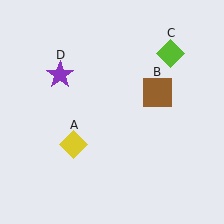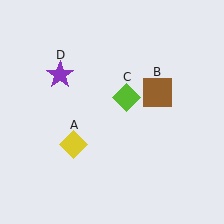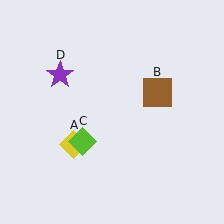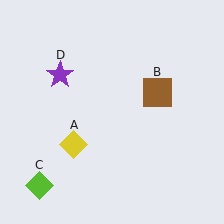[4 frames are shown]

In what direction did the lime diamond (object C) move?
The lime diamond (object C) moved down and to the left.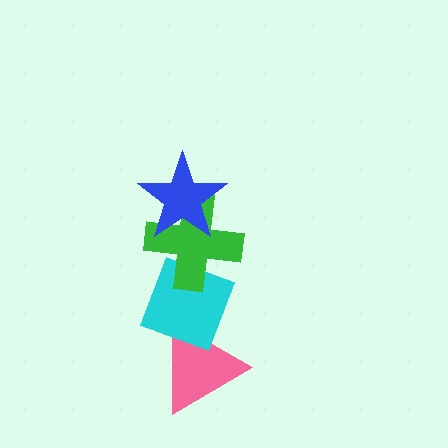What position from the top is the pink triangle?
The pink triangle is 4th from the top.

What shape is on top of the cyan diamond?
The green cross is on top of the cyan diamond.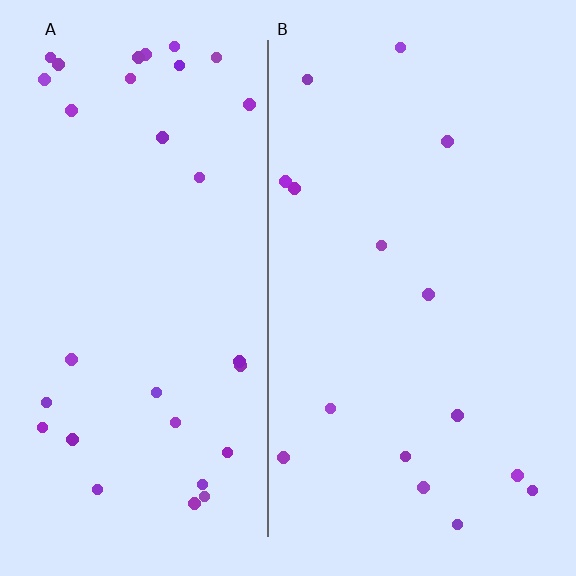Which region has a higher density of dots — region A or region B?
A (the left).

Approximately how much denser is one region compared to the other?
Approximately 2.1× — region A over region B.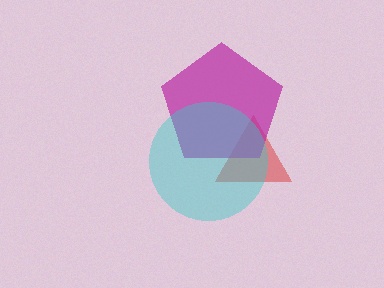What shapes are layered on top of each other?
The layered shapes are: a red triangle, a magenta pentagon, a cyan circle.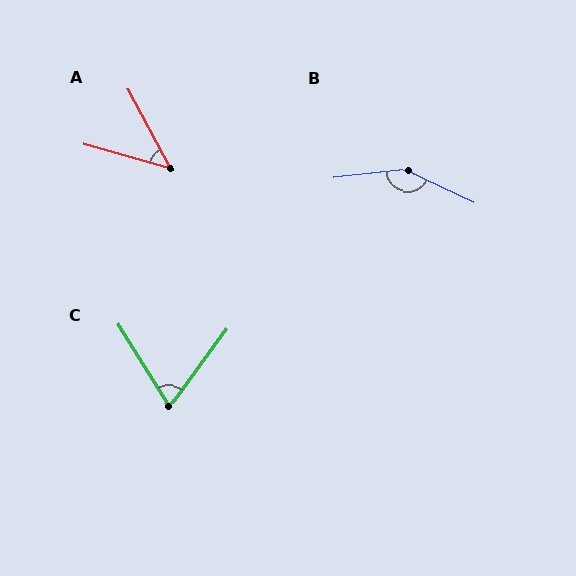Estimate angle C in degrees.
Approximately 68 degrees.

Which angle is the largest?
B, at approximately 148 degrees.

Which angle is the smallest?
A, at approximately 46 degrees.